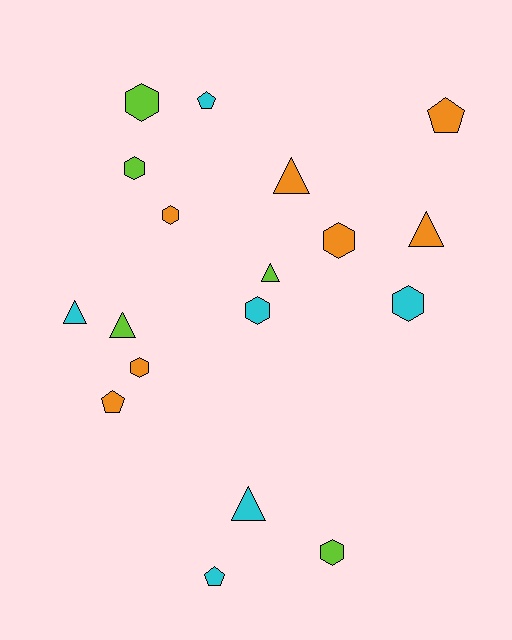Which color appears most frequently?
Orange, with 7 objects.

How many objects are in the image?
There are 18 objects.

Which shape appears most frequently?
Hexagon, with 8 objects.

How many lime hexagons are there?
There are 3 lime hexagons.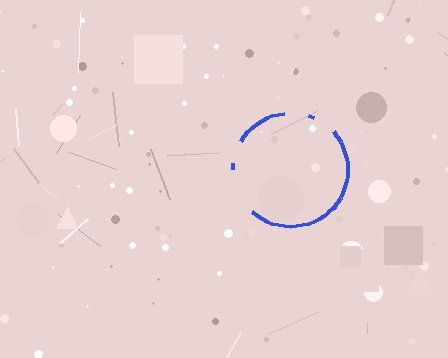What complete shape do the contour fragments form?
The contour fragments form a circle.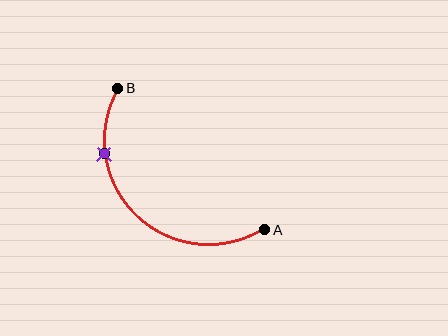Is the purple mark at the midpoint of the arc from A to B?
No. The purple mark lies on the arc but is closer to endpoint B. The arc midpoint would be at the point on the curve equidistant along the arc from both A and B.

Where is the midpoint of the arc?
The arc midpoint is the point on the curve farthest from the straight line joining A and B. It sits below and to the left of that line.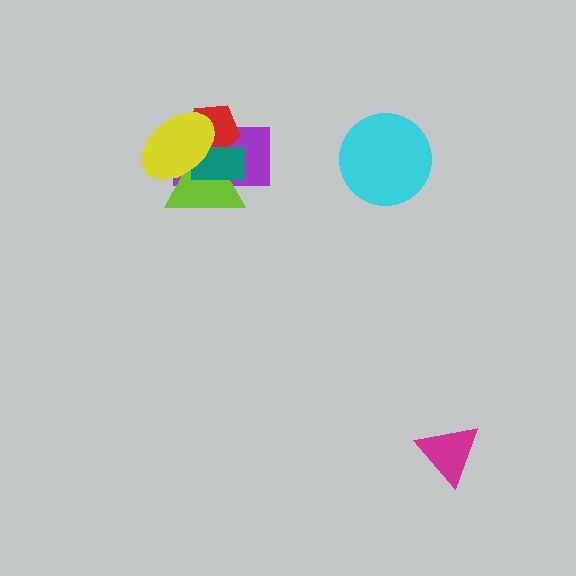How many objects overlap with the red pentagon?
4 objects overlap with the red pentagon.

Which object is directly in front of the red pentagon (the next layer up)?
The lime triangle is directly in front of the red pentagon.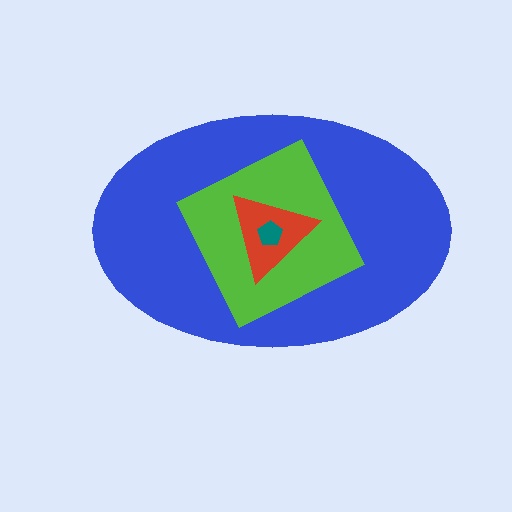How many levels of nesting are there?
4.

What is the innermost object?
The teal pentagon.